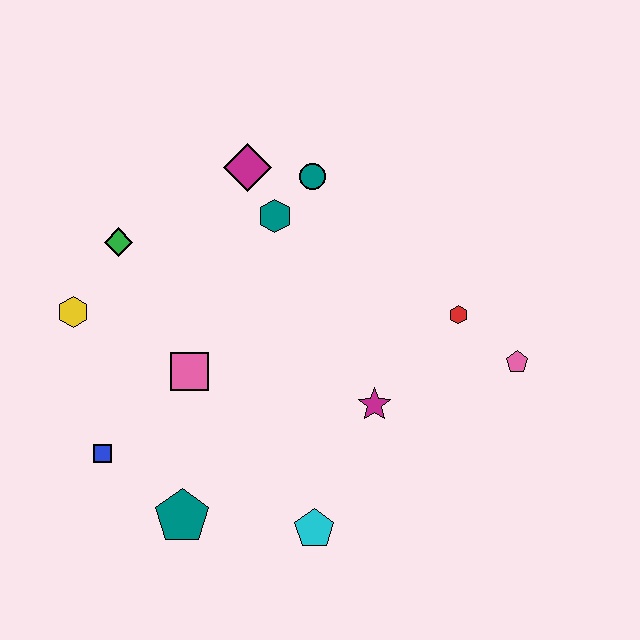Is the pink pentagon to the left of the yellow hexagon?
No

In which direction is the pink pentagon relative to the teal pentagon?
The pink pentagon is to the right of the teal pentagon.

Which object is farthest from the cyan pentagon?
The magenta diamond is farthest from the cyan pentagon.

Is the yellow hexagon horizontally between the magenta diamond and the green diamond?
No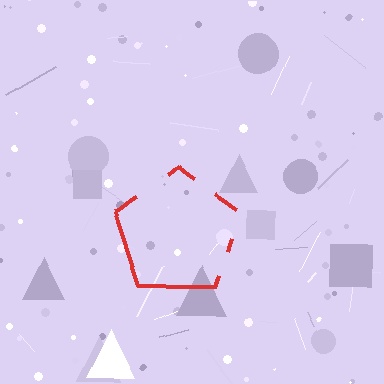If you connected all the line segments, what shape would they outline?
They would outline a pentagon.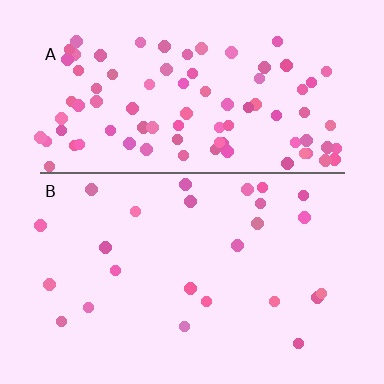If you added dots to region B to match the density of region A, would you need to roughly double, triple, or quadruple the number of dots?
Approximately quadruple.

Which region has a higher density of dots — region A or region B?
A (the top).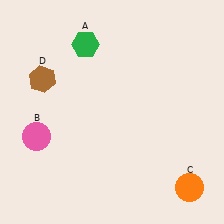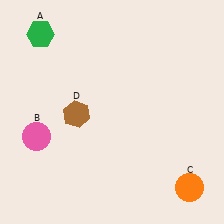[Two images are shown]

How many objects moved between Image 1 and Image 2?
2 objects moved between the two images.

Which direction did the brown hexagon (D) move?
The brown hexagon (D) moved down.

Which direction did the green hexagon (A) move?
The green hexagon (A) moved left.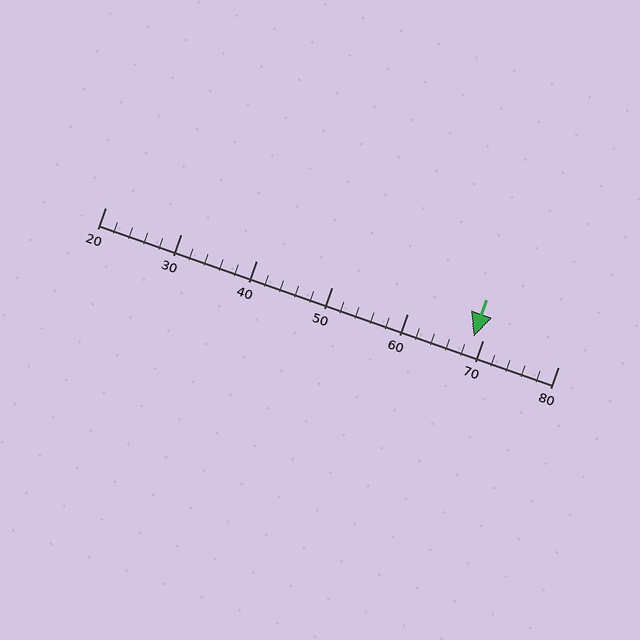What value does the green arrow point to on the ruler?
The green arrow points to approximately 69.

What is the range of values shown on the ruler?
The ruler shows values from 20 to 80.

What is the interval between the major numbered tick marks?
The major tick marks are spaced 10 units apart.